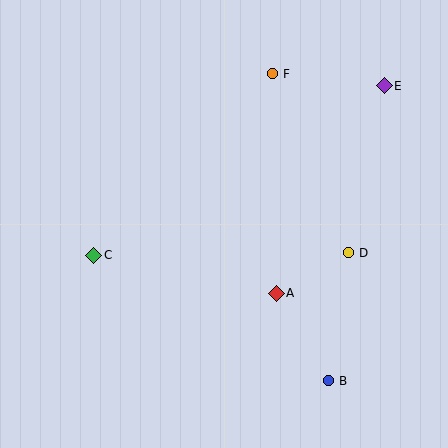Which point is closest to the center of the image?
Point A at (276, 293) is closest to the center.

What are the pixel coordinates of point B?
Point B is at (329, 381).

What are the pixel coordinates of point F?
Point F is at (273, 74).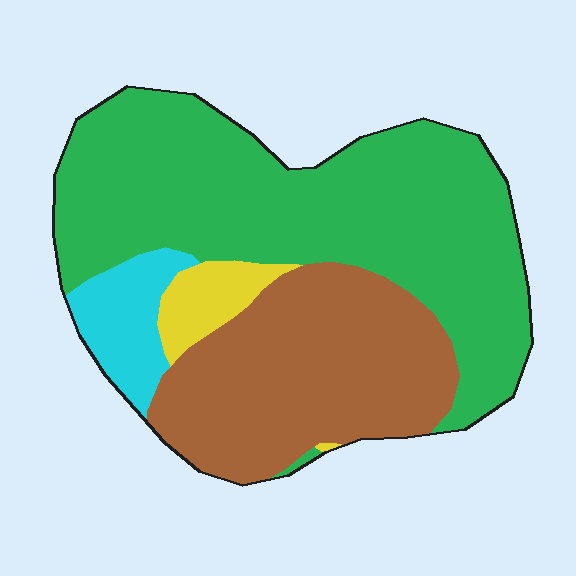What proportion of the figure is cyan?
Cyan takes up less than a sixth of the figure.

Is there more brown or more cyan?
Brown.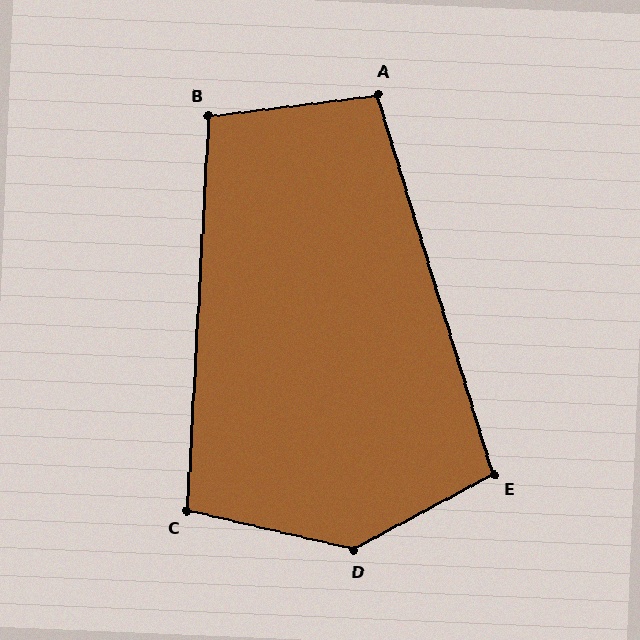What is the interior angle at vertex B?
Approximately 100 degrees (obtuse).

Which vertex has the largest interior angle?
D, at approximately 138 degrees.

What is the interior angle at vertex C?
Approximately 100 degrees (obtuse).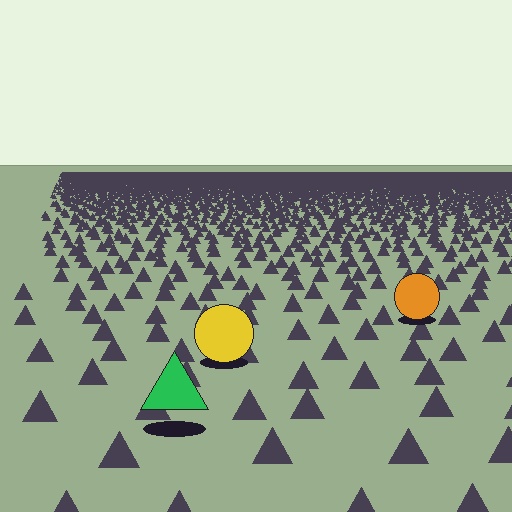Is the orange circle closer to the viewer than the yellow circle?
No. The yellow circle is closer — you can tell from the texture gradient: the ground texture is coarser near it.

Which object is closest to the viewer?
The green triangle is closest. The texture marks near it are larger and more spread out.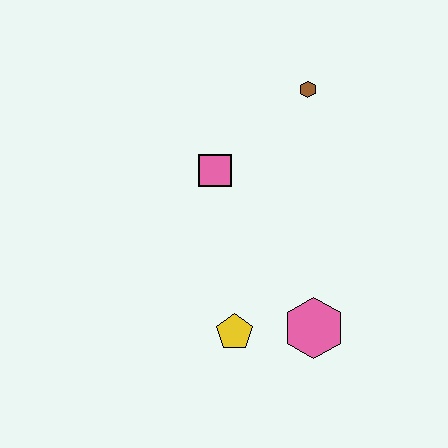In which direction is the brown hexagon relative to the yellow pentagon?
The brown hexagon is above the yellow pentagon.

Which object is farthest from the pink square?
The pink hexagon is farthest from the pink square.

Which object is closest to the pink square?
The brown hexagon is closest to the pink square.